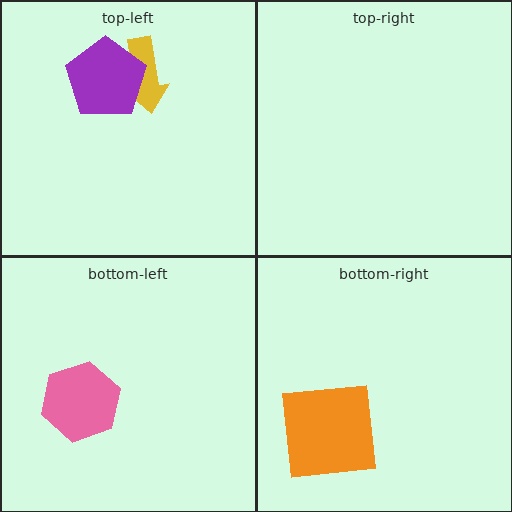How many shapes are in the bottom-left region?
1.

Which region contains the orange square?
The bottom-right region.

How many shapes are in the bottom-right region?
1.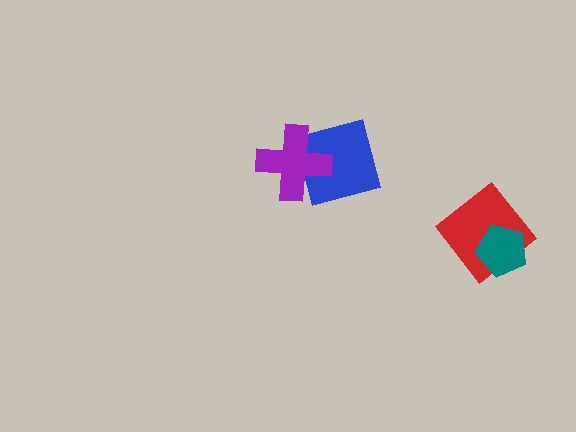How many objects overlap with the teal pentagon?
1 object overlaps with the teal pentagon.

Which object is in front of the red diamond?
The teal pentagon is in front of the red diamond.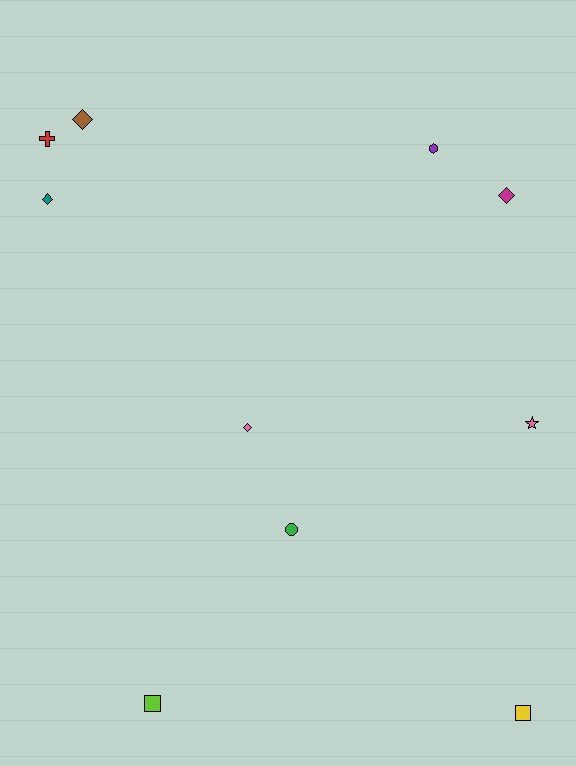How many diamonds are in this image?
There are 4 diamonds.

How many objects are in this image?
There are 10 objects.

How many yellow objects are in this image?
There is 1 yellow object.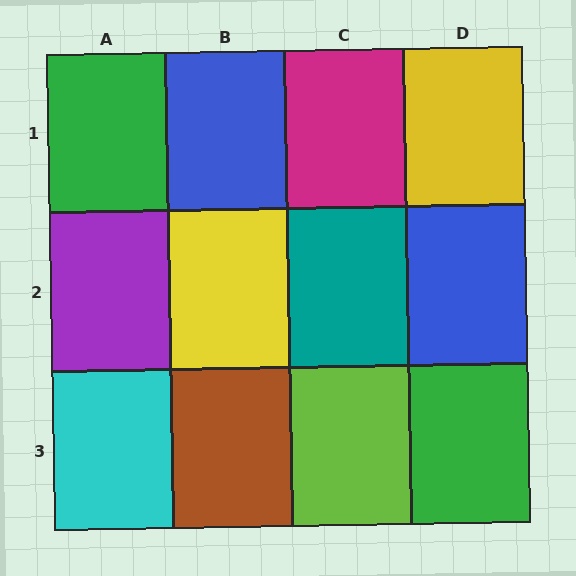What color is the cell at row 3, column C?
Lime.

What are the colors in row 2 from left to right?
Purple, yellow, teal, blue.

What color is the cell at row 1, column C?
Magenta.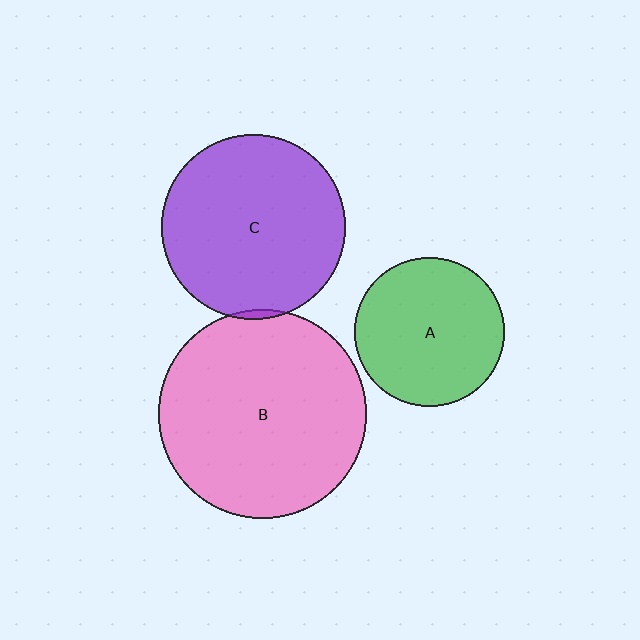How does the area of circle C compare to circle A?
Approximately 1.5 times.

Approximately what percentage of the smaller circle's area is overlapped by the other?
Approximately 5%.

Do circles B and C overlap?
Yes.